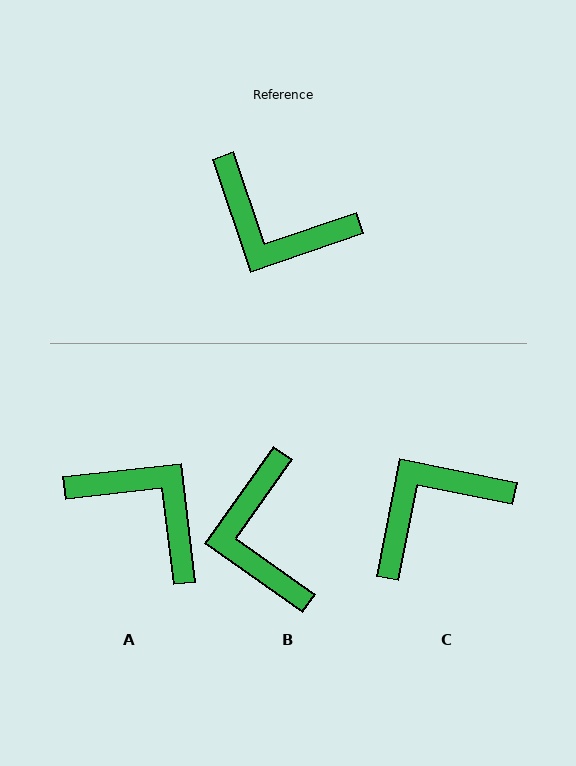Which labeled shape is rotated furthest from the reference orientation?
A, about 168 degrees away.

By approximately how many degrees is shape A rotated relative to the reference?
Approximately 168 degrees counter-clockwise.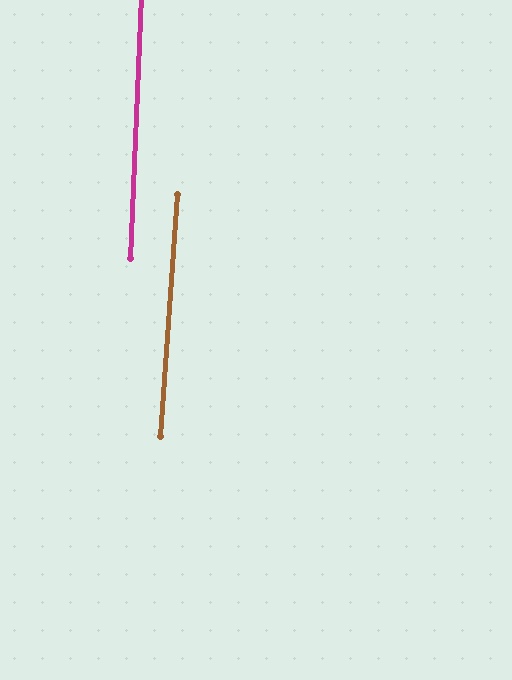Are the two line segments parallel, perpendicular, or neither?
Parallel — their directions differ by only 1.7°.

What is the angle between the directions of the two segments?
Approximately 2 degrees.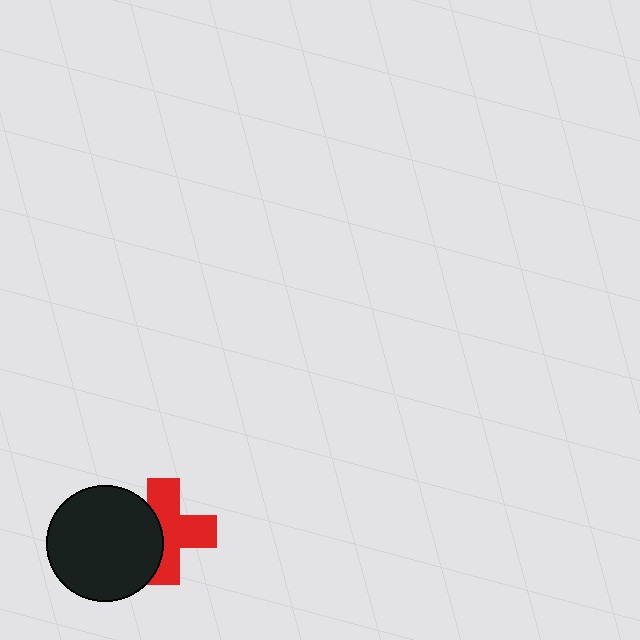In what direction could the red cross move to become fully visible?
The red cross could move right. That would shift it out from behind the black circle entirely.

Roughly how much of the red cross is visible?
About half of it is visible (roughly 64%).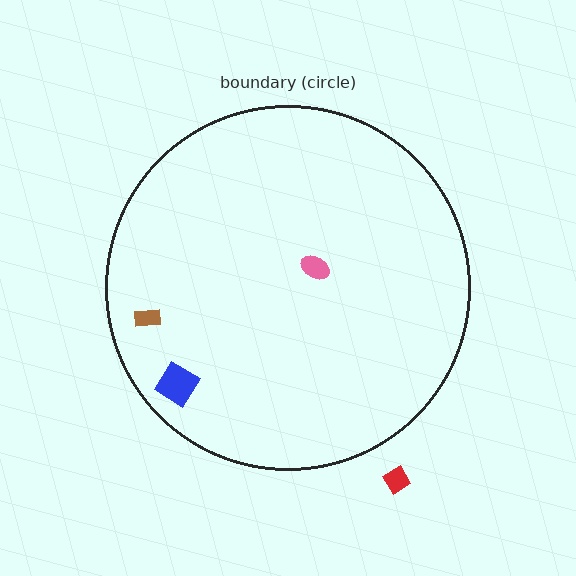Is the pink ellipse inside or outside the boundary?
Inside.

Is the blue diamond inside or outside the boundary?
Inside.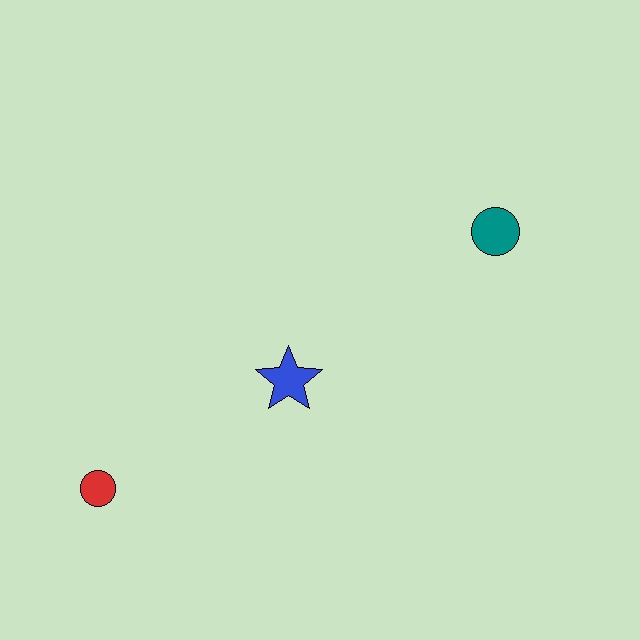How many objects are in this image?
There are 3 objects.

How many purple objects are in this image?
There are no purple objects.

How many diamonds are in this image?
There are no diamonds.